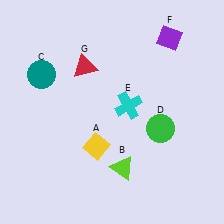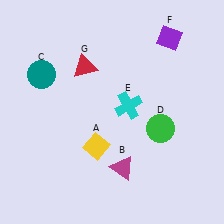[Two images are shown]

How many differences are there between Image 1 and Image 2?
There is 1 difference between the two images.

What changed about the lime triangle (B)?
In Image 1, B is lime. In Image 2, it changed to magenta.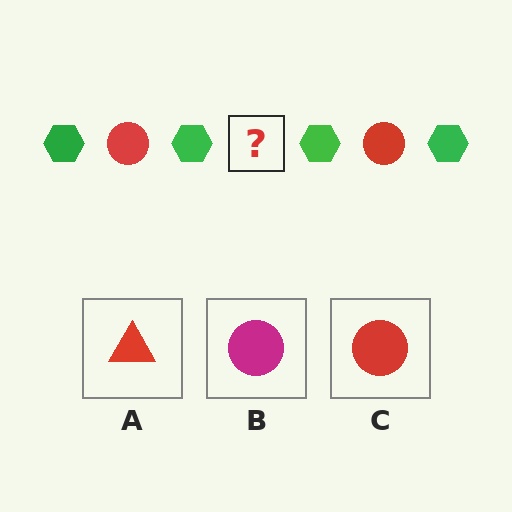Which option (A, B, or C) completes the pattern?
C.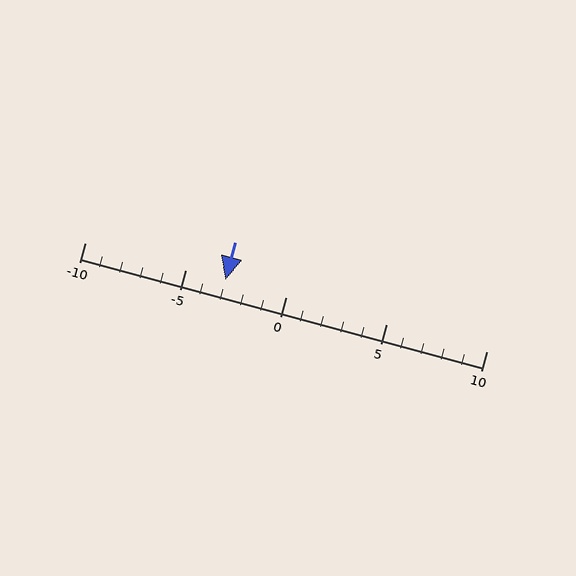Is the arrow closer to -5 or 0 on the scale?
The arrow is closer to -5.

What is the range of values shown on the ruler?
The ruler shows values from -10 to 10.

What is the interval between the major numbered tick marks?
The major tick marks are spaced 5 units apart.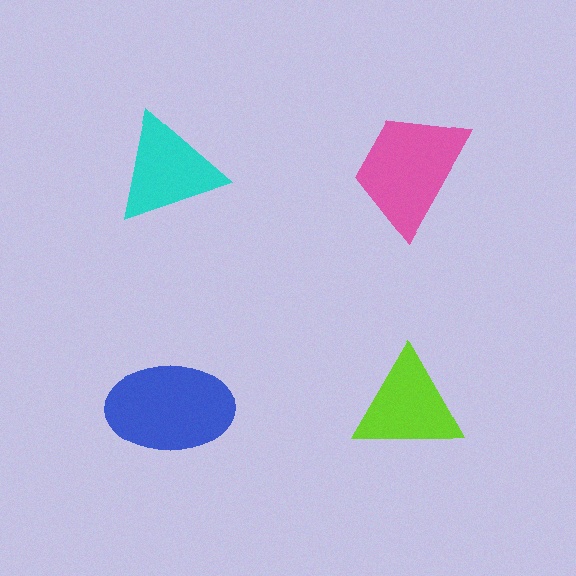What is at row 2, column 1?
A blue ellipse.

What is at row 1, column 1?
A cyan triangle.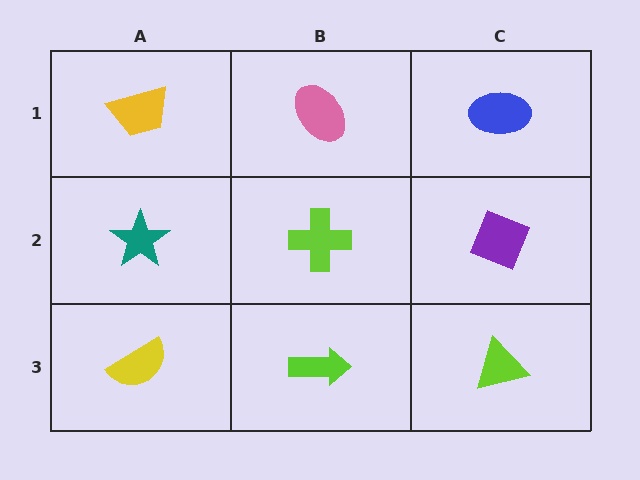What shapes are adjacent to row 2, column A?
A yellow trapezoid (row 1, column A), a yellow semicircle (row 3, column A), a lime cross (row 2, column B).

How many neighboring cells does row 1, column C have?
2.